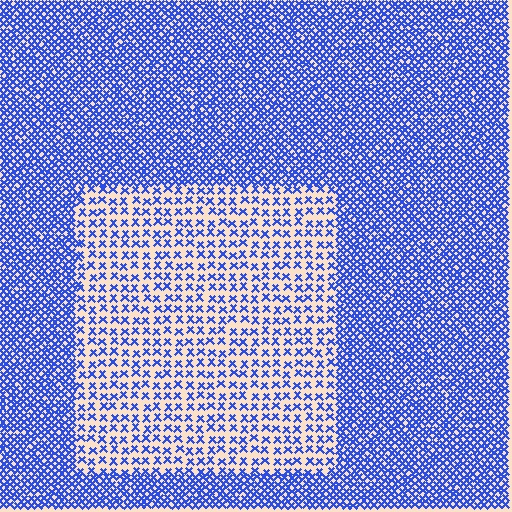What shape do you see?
I see a rectangle.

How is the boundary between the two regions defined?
The boundary is defined by a change in element density (approximately 2.5x ratio). All elements are the same color, size, and shape.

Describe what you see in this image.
The image contains small blue elements arranged at two different densities. A rectangle-shaped region is visible where the elements are less densely packed than the surrounding area.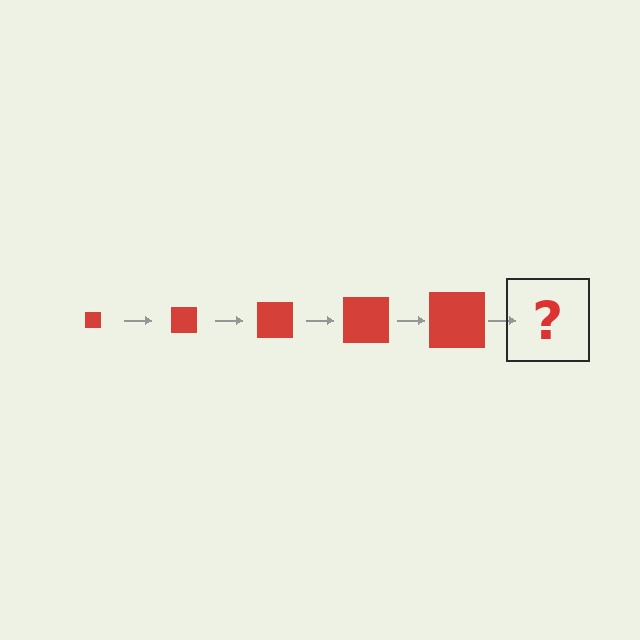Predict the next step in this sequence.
The next step is a red square, larger than the previous one.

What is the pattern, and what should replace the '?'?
The pattern is that the square gets progressively larger each step. The '?' should be a red square, larger than the previous one.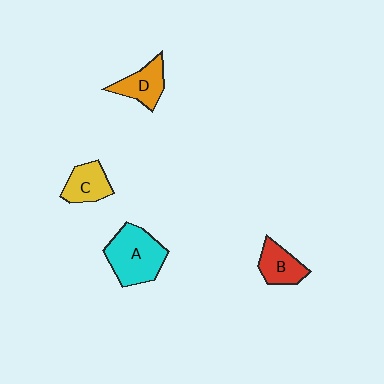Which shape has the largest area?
Shape A (cyan).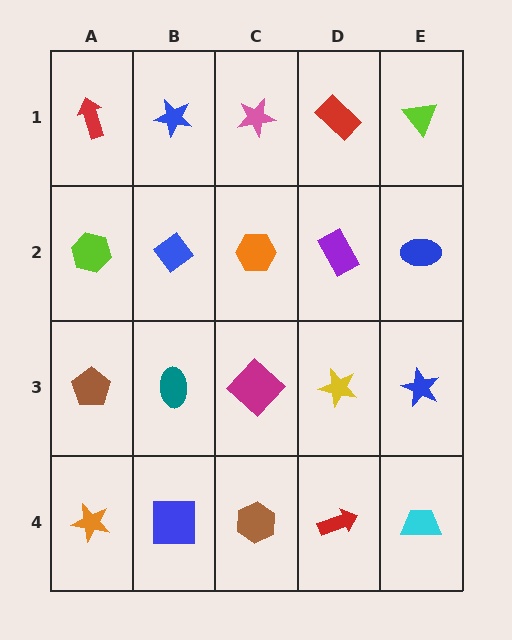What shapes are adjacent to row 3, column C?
An orange hexagon (row 2, column C), a brown hexagon (row 4, column C), a teal ellipse (row 3, column B), a yellow star (row 3, column D).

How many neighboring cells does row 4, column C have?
3.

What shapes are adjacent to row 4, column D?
A yellow star (row 3, column D), a brown hexagon (row 4, column C), a cyan trapezoid (row 4, column E).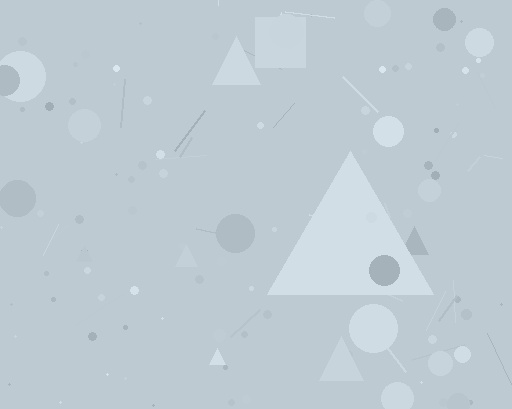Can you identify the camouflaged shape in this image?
The camouflaged shape is a triangle.